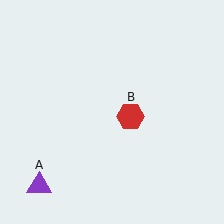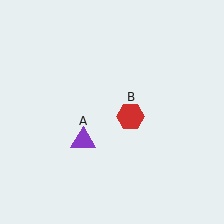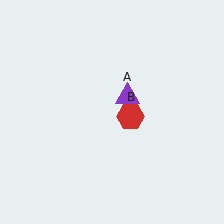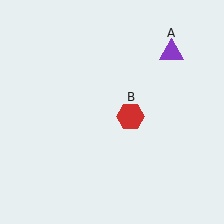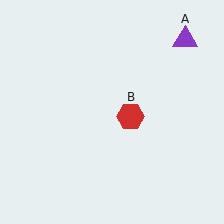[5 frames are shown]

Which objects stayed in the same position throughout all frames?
Red hexagon (object B) remained stationary.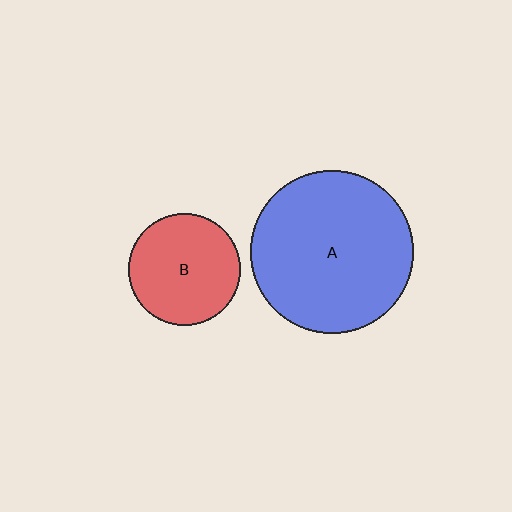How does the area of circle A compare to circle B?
Approximately 2.1 times.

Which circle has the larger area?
Circle A (blue).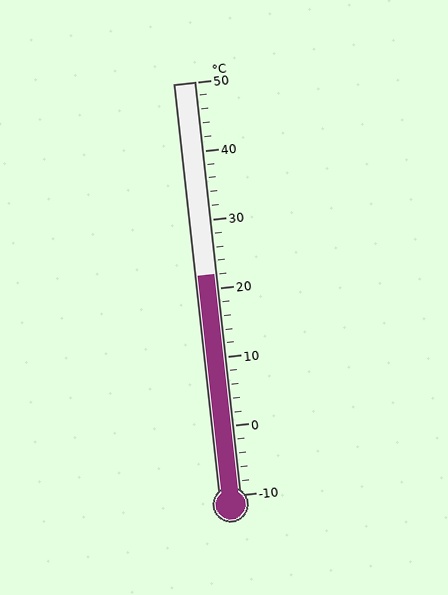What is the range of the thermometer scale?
The thermometer scale ranges from -10°C to 50°C.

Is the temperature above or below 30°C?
The temperature is below 30°C.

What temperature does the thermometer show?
The thermometer shows approximately 22°C.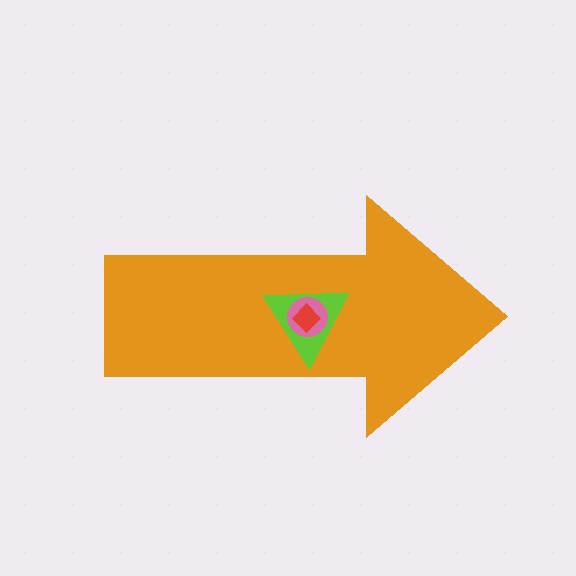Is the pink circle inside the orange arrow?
Yes.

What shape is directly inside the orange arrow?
The lime triangle.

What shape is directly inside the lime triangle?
The pink circle.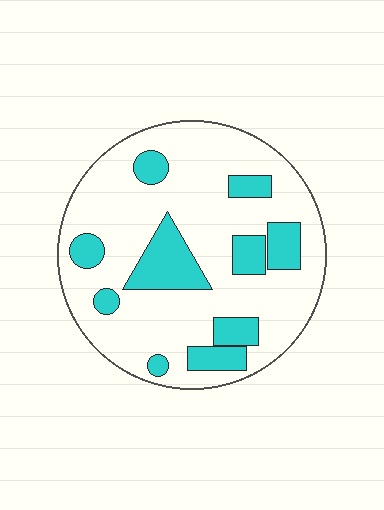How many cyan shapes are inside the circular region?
10.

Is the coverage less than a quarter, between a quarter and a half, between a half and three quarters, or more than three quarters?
Less than a quarter.